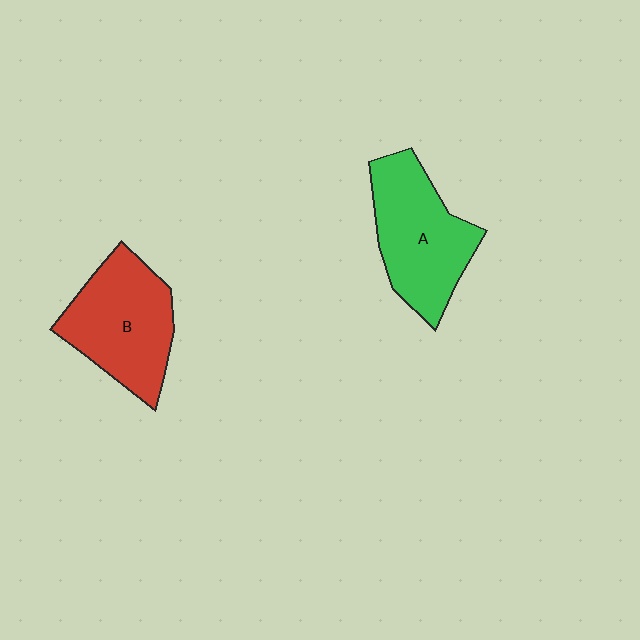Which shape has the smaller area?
Shape A (green).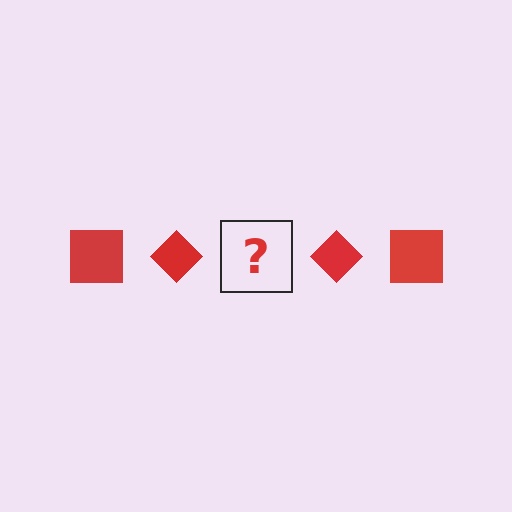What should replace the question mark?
The question mark should be replaced with a red square.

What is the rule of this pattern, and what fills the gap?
The rule is that the pattern cycles through square, diamond shapes in red. The gap should be filled with a red square.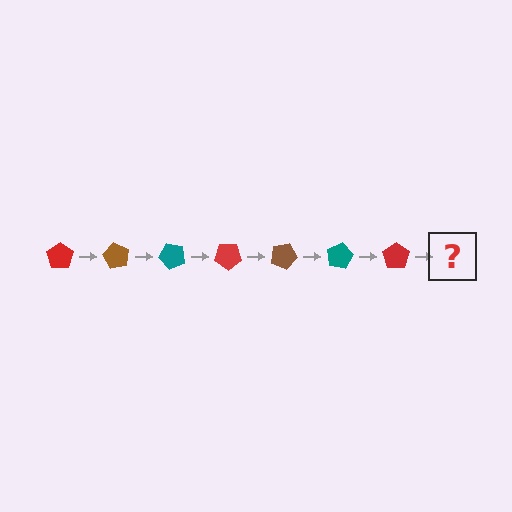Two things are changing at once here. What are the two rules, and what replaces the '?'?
The two rules are that it rotates 60 degrees each step and the color cycles through red, brown, and teal. The '?' should be a brown pentagon, rotated 420 degrees from the start.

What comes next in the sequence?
The next element should be a brown pentagon, rotated 420 degrees from the start.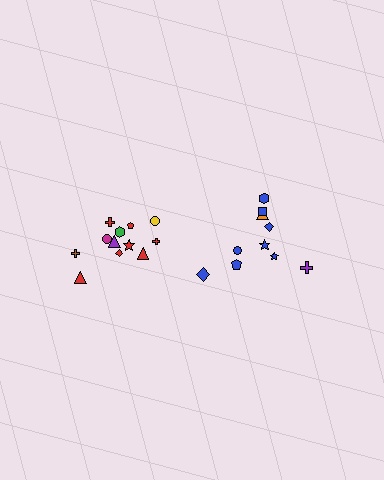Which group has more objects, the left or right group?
The left group.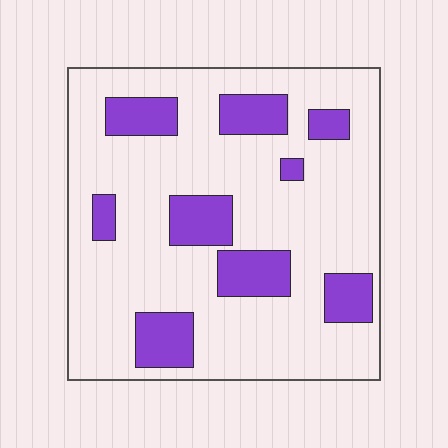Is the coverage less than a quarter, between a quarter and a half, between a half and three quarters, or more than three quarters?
Less than a quarter.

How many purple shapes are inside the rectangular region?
9.